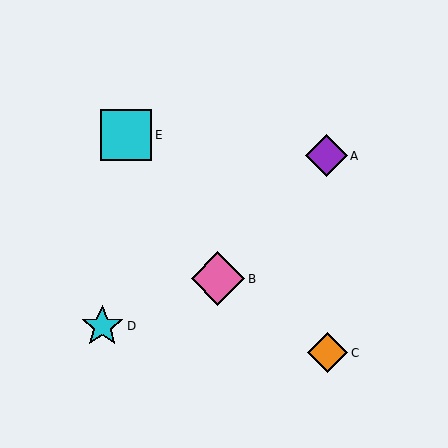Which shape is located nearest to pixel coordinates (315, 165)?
The purple diamond (labeled A) at (326, 156) is nearest to that location.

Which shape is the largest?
The pink diamond (labeled B) is the largest.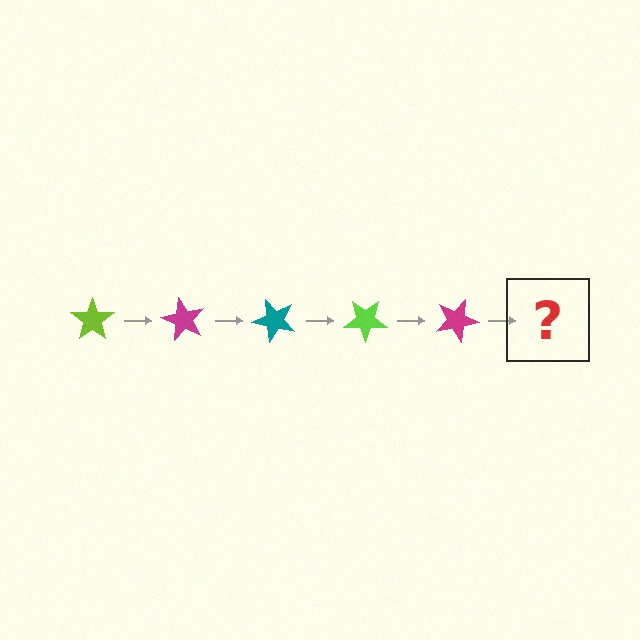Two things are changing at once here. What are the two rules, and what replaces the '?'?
The two rules are that it rotates 60 degrees each step and the color cycles through lime, magenta, and teal. The '?' should be a teal star, rotated 300 degrees from the start.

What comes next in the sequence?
The next element should be a teal star, rotated 300 degrees from the start.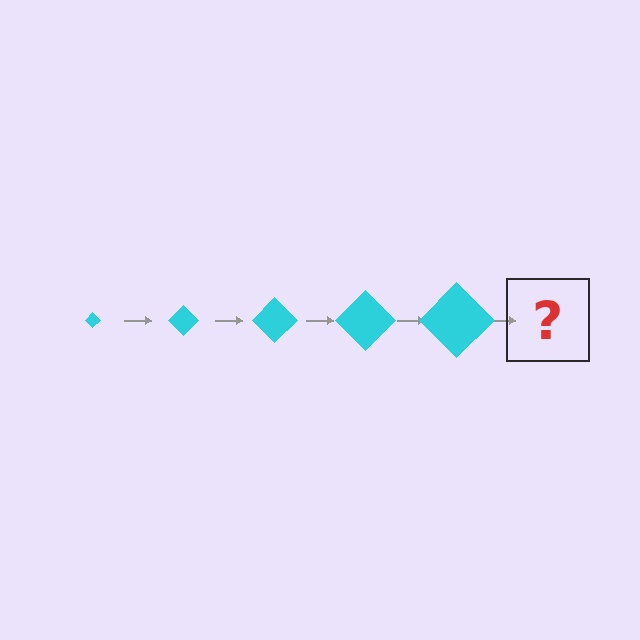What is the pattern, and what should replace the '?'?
The pattern is that the diamond gets progressively larger each step. The '?' should be a cyan diamond, larger than the previous one.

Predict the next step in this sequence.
The next step is a cyan diamond, larger than the previous one.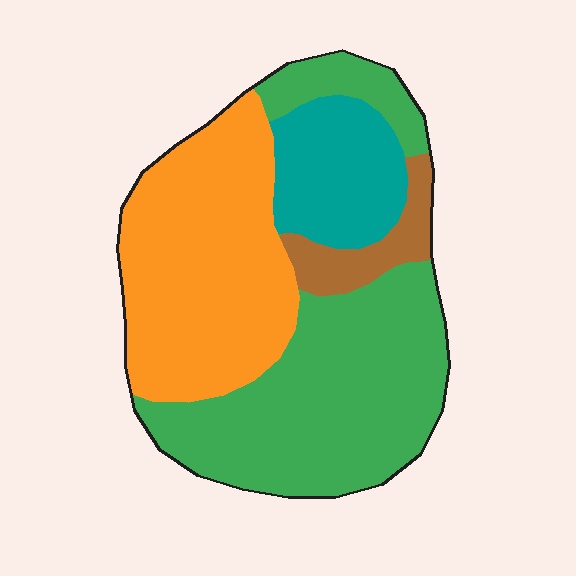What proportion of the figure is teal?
Teal covers 15% of the figure.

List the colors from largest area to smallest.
From largest to smallest: green, orange, teal, brown.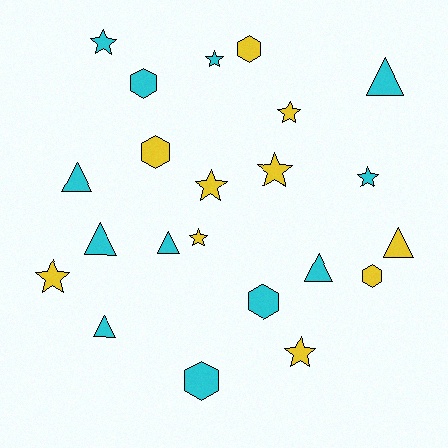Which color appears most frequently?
Cyan, with 12 objects.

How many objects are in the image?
There are 22 objects.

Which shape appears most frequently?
Star, with 9 objects.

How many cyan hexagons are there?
There are 3 cyan hexagons.